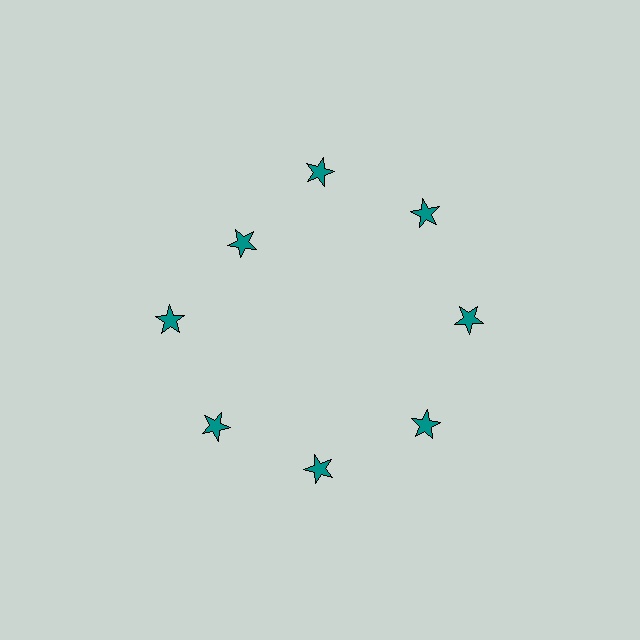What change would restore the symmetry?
The symmetry would be restored by moving it outward, back onto the ring so that all 8 stars sit at equal angles and equal distance from the center.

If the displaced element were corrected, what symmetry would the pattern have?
It would have 8-fold rotational symmetry — the pattern would map onto itself every 45 degrees.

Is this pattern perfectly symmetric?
No. The 8 teal stars are arranged in a ring, but one element near the 10 o'clock position is pulled inward toward the center, breaking the 8-fold rotational symmetry.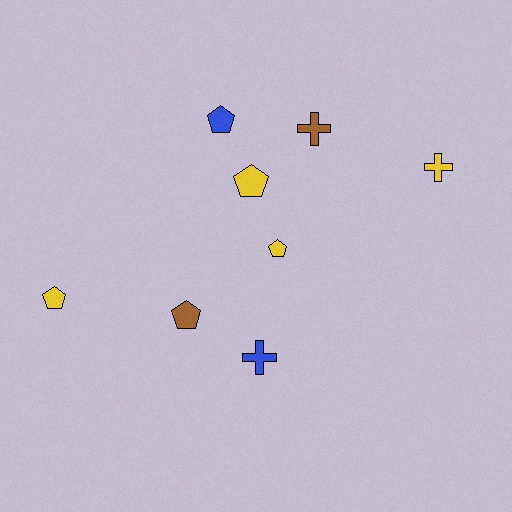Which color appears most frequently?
Yellow, with 4 objects.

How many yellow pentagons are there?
There are 3 yellow pentagons.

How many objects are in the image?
There are 8 objects.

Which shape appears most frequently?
Pentagon, with 5 objects.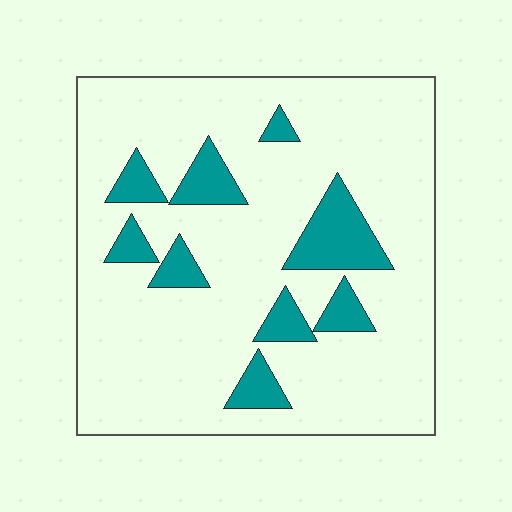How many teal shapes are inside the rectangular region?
9.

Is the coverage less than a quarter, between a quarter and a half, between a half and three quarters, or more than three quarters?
Less than a quarter.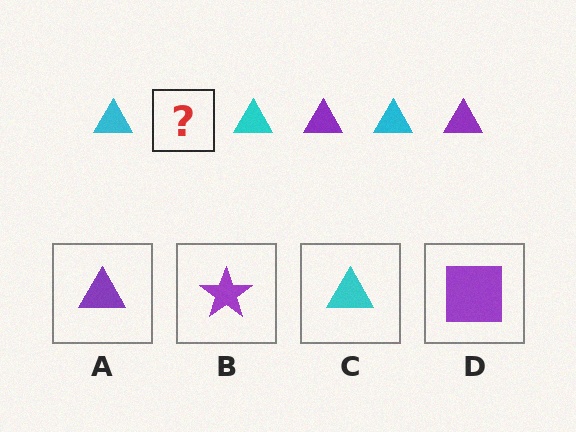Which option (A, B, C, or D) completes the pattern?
A.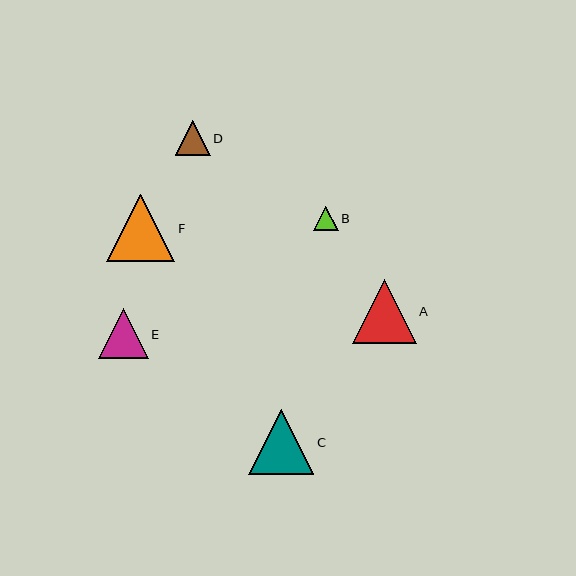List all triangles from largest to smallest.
From largest to smallest: F, C, A, E, D, B.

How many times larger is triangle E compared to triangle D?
Triangle E is approximately 1.4 times the size of triangle D.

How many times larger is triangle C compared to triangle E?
Triangle C is approximately 1.3 times the size of triangle E.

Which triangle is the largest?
Triangle F is the largest with a size of approximately 68 pixels.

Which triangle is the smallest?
Triangle B is the smallest with a size of approximately 24 pixels.